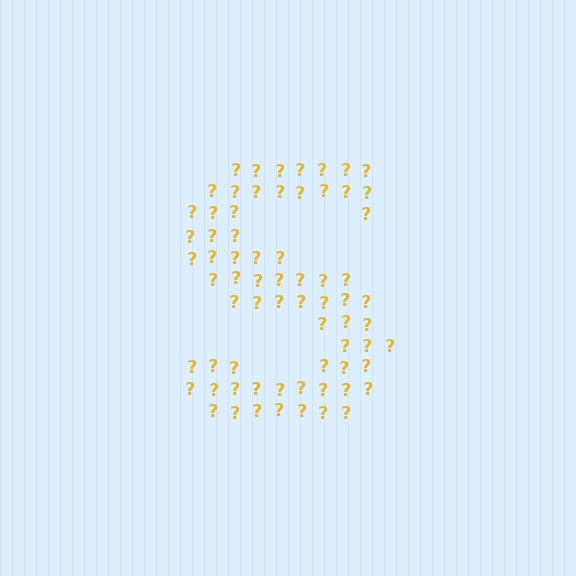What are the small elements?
The small elements are question marks.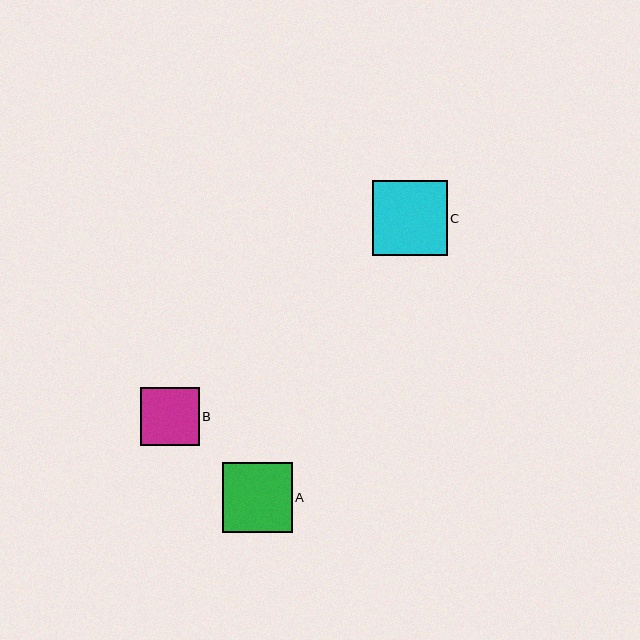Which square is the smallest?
Square B is the smallest with a size of approximately 59 pixels.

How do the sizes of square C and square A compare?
Square C and square A are approximately the same size.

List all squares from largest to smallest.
From largest to smallest: C, A, B.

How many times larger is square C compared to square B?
Square C is approximately 1.3 times the size of square B.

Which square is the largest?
Square C is the largest with a size of approximately 75 pixels.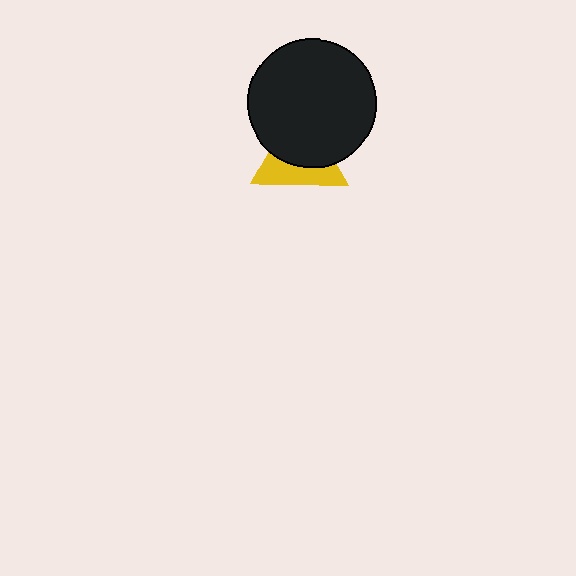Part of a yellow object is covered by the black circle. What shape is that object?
It is a triangle.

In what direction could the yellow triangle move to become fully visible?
The yellow triangle could move down. That would shift it out from behind the black circle entirely.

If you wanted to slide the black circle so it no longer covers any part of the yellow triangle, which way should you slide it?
Slide it up — that is the most direct way to separate the two shapes.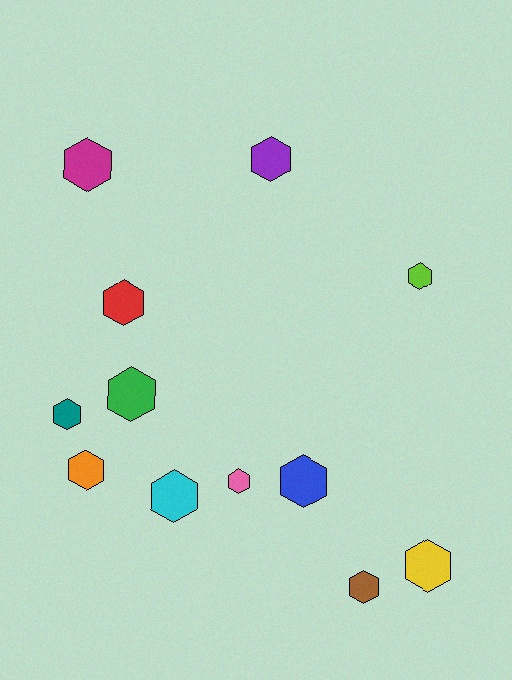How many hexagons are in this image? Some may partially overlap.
There are 12 hexagons.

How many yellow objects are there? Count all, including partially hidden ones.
There is 1 yellow object.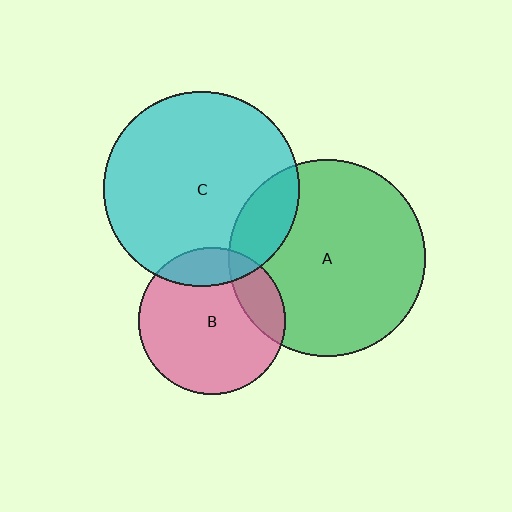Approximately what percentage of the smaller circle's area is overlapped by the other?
Approximately 20%.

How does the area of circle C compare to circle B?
Approximately 1.8 times.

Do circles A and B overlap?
Yes.